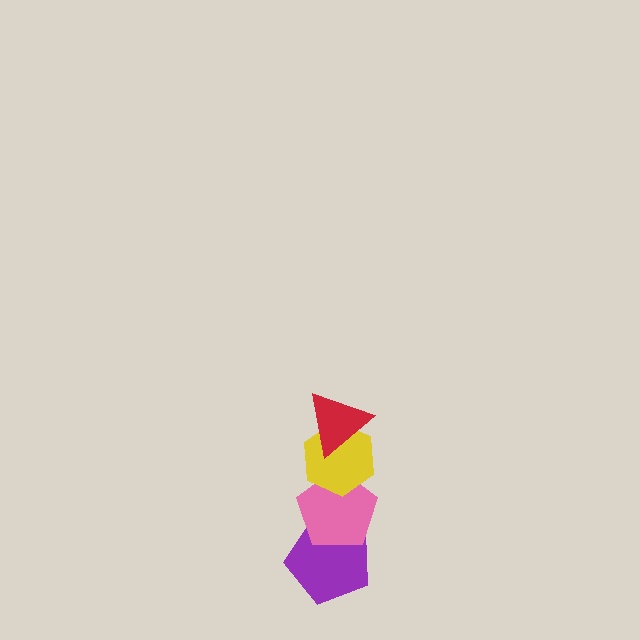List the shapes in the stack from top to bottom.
From top to bottom: the red triangle, the yellow hexagon, the pink pentagon, the purple pentagon.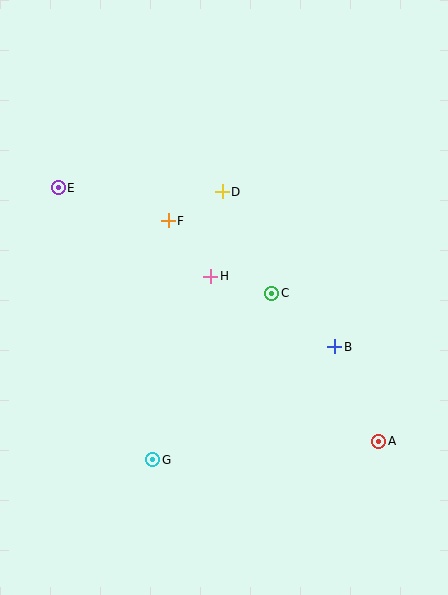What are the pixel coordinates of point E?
Point E is at (58, 188).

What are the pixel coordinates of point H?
Point H is at (211, 276).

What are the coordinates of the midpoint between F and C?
The midpoint between F and C is at (220, 257).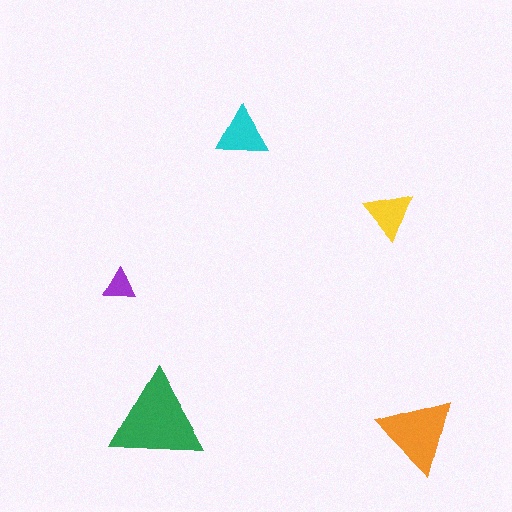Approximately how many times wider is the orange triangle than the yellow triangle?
About 1.5 times wider.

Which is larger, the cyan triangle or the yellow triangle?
The cyan one.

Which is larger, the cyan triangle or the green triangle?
The green one.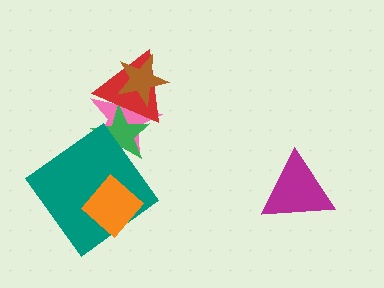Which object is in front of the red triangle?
The brown star is in front of the red triangle.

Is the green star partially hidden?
Yes, it is partially covered by another shape.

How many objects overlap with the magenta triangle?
0 objects overlap with the magenta triangle.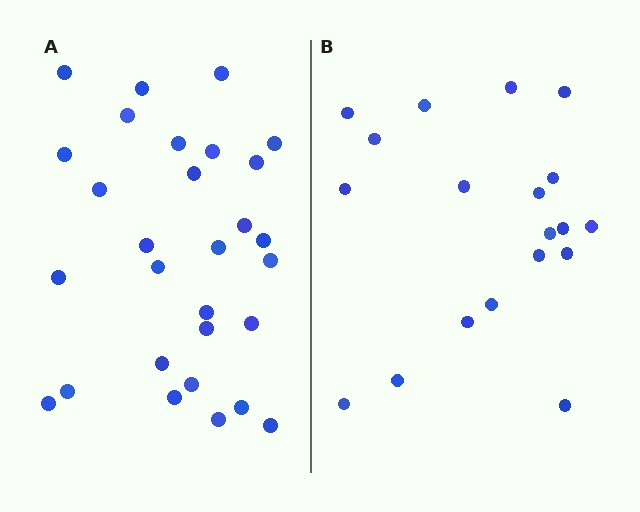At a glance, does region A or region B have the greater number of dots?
Region A (the left region) has more dots.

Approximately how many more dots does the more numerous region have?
Region A has roughly 10 or so more dots than region B.